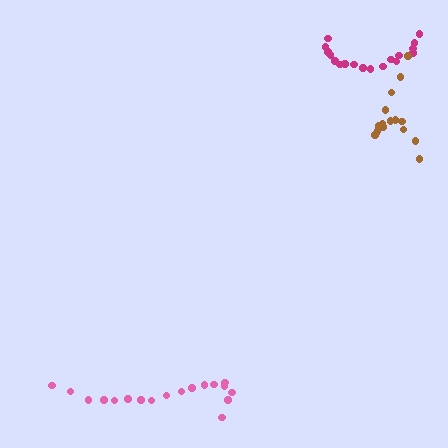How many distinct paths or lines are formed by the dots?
There are 3 distinct paths.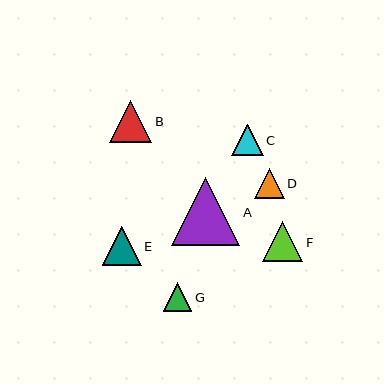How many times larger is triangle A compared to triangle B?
Triangle A is approximately 1.6 times the size of triangle B.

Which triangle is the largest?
Triangle A is the largest with a size of approximately 68 pixels.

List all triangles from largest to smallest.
From largest to smallest: A, B, F, E, C, D, G.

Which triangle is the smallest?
Triangle G is the smallest with a size of approximately 28 pixels.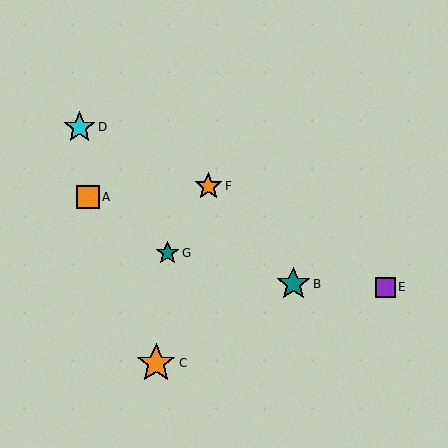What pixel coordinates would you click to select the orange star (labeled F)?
Click at (208, 186) to select the orange star F.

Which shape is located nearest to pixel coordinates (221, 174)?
The orange star (labeled F) at (208, 186) is nearest to that location.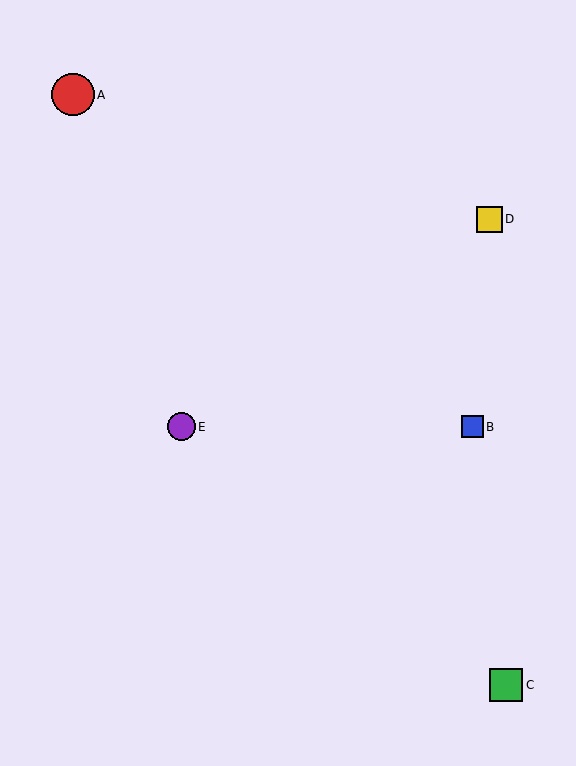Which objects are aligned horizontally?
Objects B, E are aligned horizontally.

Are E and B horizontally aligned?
Yes, both are at y≈427.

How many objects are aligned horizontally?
2 objects (B, E) are aligned horizontally.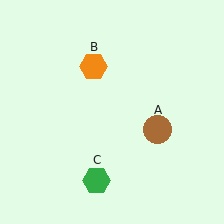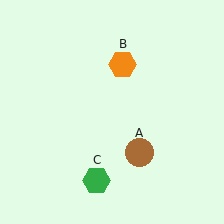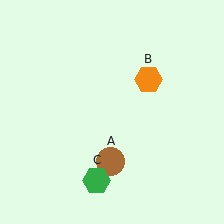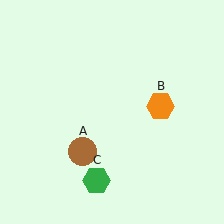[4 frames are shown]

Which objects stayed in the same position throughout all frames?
Green hexagon (object C) remained stationary.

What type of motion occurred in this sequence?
The brown circle (object A), orange hexagon (object B) rotated clockwise around the center of the scene.